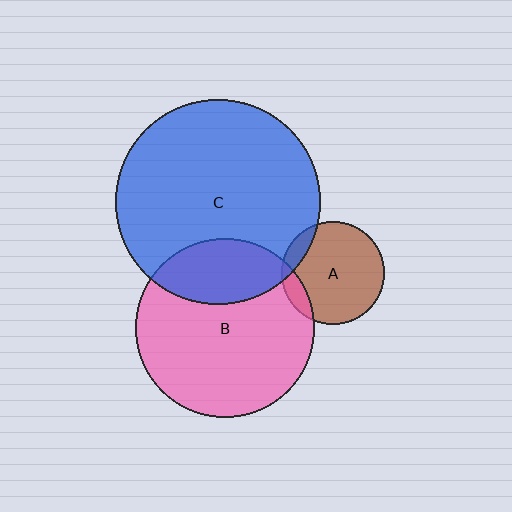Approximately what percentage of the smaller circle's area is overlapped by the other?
Approximately 10%.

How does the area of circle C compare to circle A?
Approximately 4.0 times.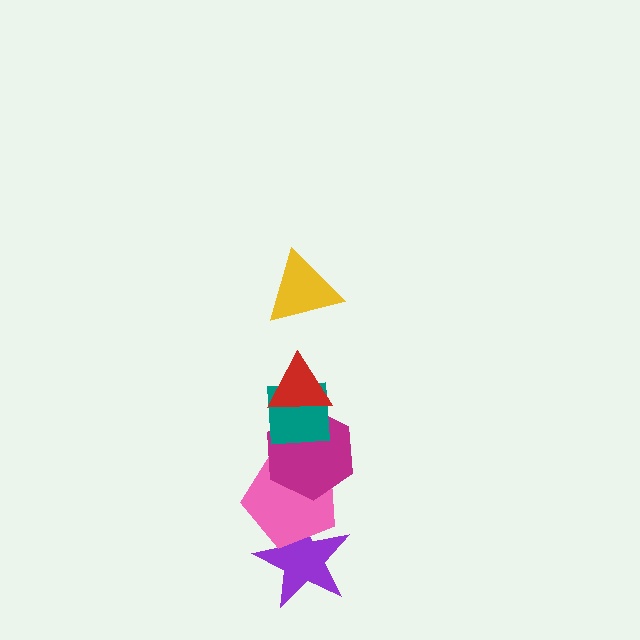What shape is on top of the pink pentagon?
The magenta hexagon is on top of the pink pentagon.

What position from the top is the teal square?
The teal square is 3rd from the top.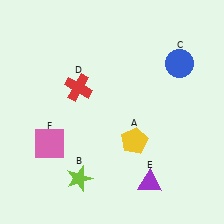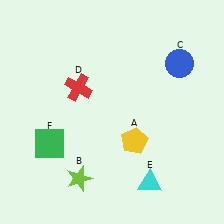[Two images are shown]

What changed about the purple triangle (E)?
In Image 1, E is purple. In Image 2, it changed to cyan.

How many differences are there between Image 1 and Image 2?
There are 2 differences between the two images.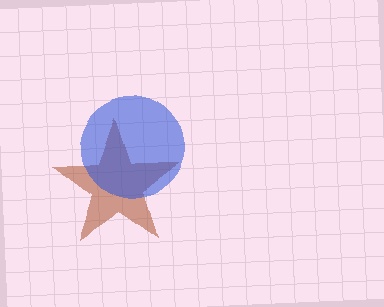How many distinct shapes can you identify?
There are 2 distinct shapes: a brown star, a blue circle.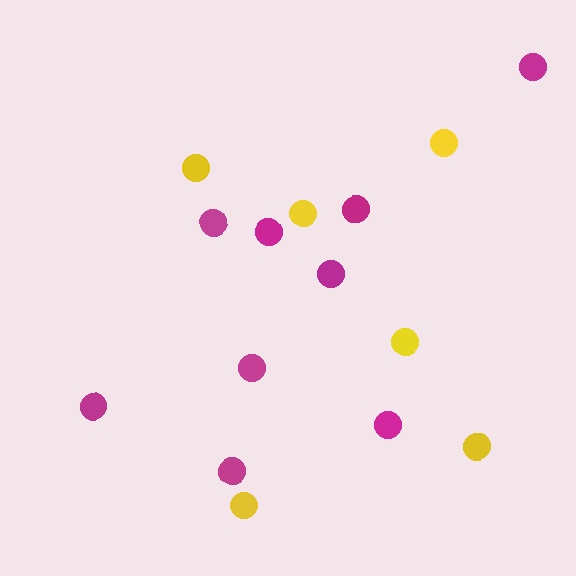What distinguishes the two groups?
There are 2 groups: one group of magenta circles (9) and one group of yellow circles (6).